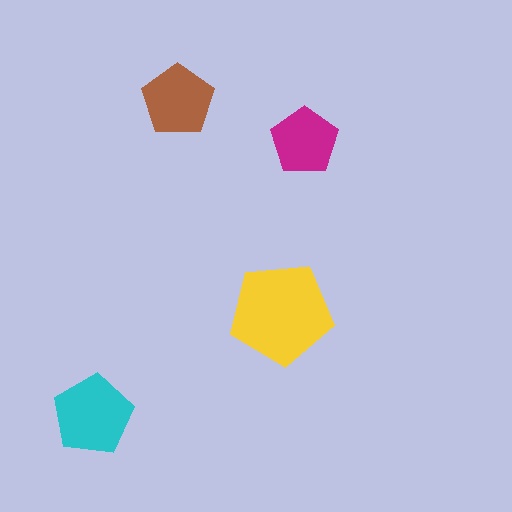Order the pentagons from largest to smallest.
the yellow one, the cyan one, the brown one, the magenta one.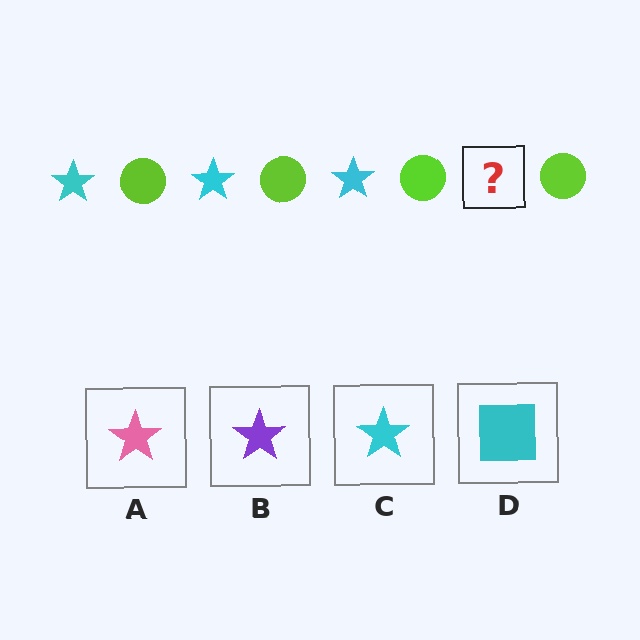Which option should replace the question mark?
Option C.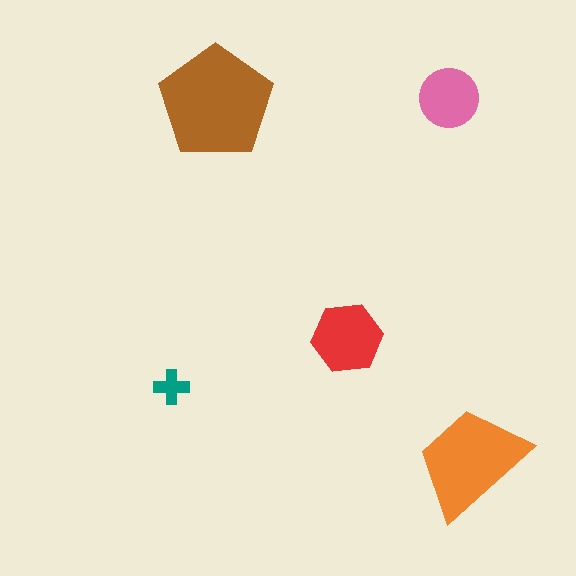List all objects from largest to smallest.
The brown pentagon, the orange trapezoid, the red hexagon, the pink circle, the teal cross.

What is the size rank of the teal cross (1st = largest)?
5th.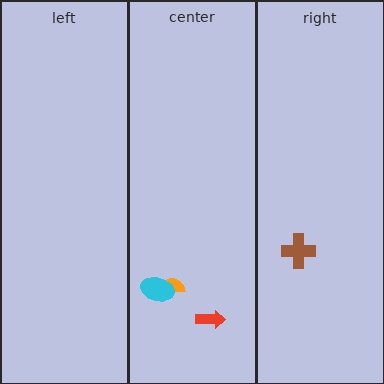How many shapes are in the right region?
1.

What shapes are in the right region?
The brown cross.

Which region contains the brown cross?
The right region.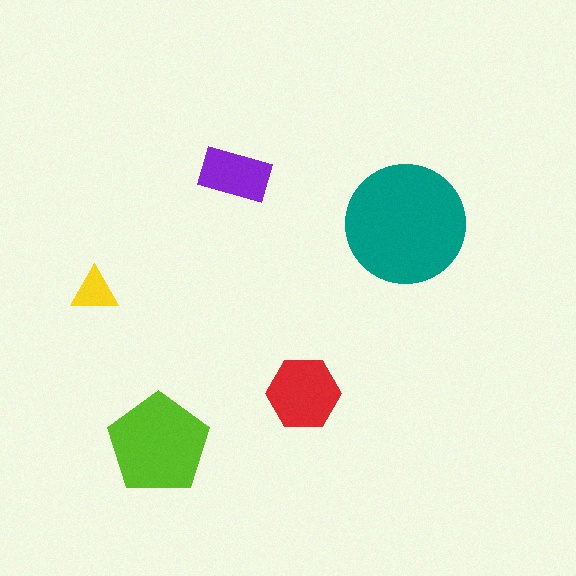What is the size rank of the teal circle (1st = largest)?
1st.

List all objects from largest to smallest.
The teal circle, the lime pentagon, the red hexagon, the purple rectangle, the yellow triangle.